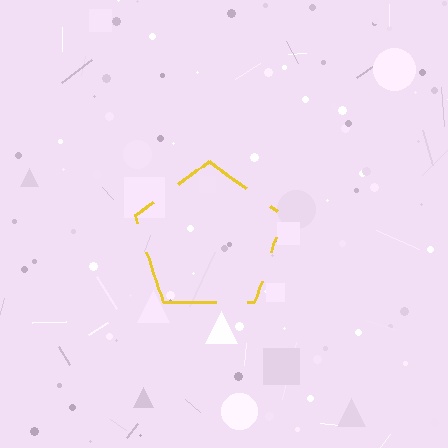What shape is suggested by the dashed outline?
The dashed outline suggests a pentagon.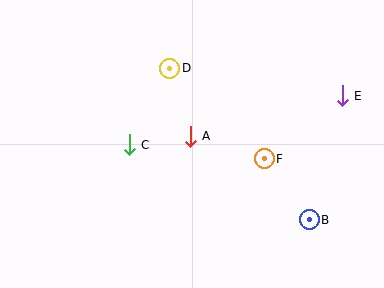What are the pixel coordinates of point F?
Point F is at (264, 159).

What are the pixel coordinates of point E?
Point E is at (342, 96).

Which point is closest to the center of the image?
Point A at (190, 136) is closest to the center.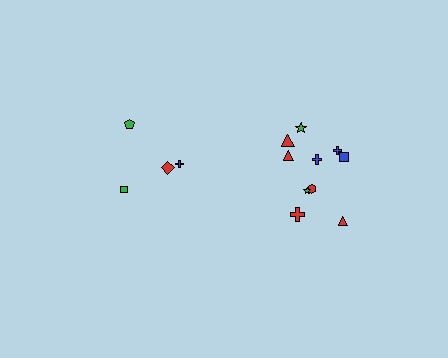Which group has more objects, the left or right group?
The right group.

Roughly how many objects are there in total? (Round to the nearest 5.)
Roughly 15 objects in total.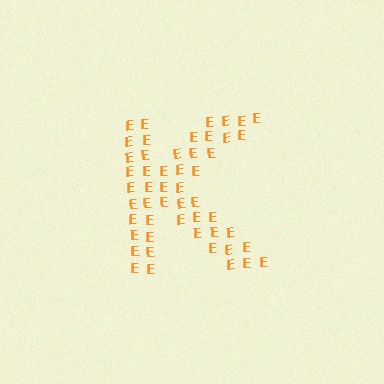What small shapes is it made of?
It is made of small letter E's.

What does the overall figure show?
The overall figure shows the letter K.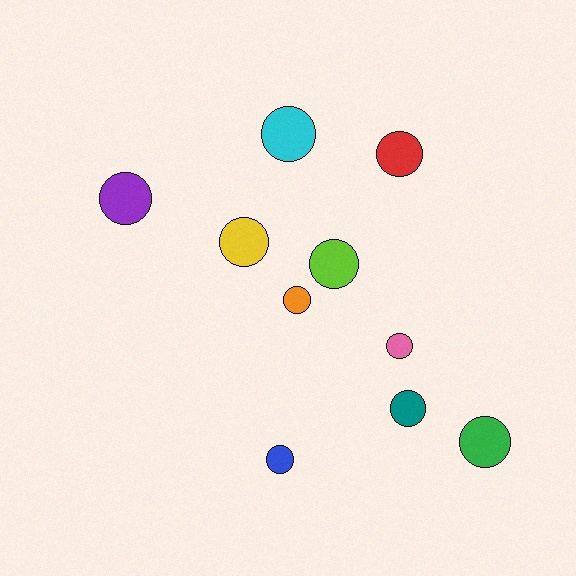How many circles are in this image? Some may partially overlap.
There are 10 circles.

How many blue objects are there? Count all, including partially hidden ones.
There is 1 blue object.